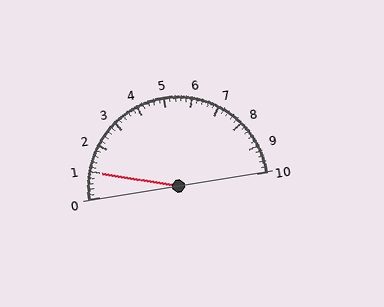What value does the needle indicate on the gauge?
The needle indicates approximately 1.0.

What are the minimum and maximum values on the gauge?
The gauge ranges from 0 to 10.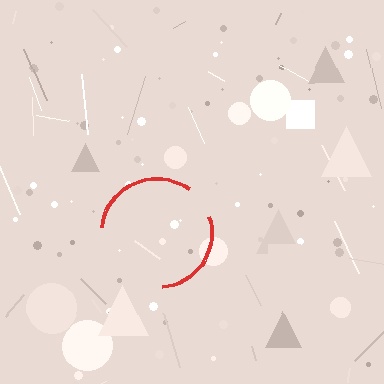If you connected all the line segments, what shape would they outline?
They would outline a circle.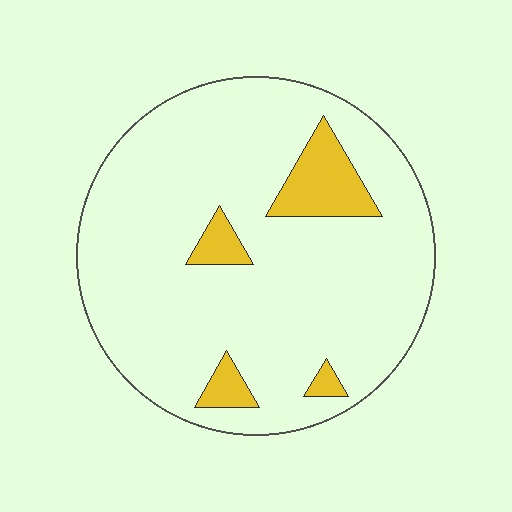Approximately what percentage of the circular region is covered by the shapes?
Approximately 10%.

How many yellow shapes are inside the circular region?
4.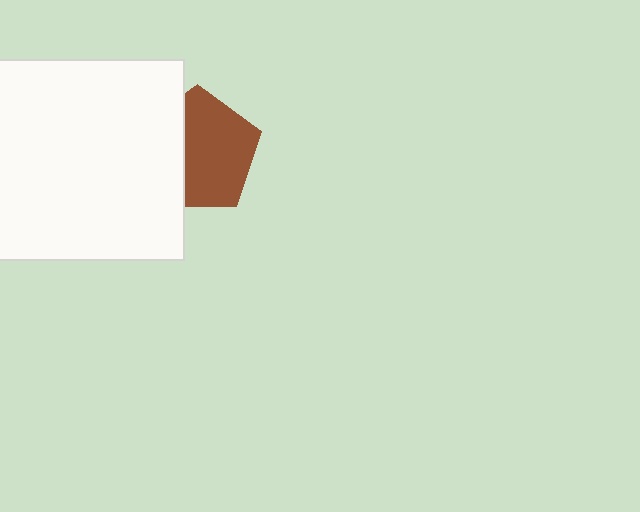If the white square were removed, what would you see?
You would see the complete brown pentagon.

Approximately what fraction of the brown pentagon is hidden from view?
Roughly 38% of the brown pentagon is hidden behind the white square.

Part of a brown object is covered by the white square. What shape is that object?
It is a pentagon.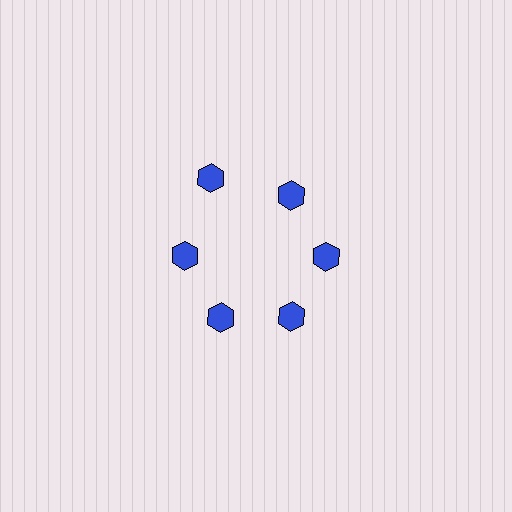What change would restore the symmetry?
The symmetry would be restored by moving it inward, back onto the ring so that all 6 hexagons sit at equal angles and equal distance from the center.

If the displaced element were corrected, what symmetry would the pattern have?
It would have 6-fold rotational symmetry — the pattern would map onto itself every 60 degrees.